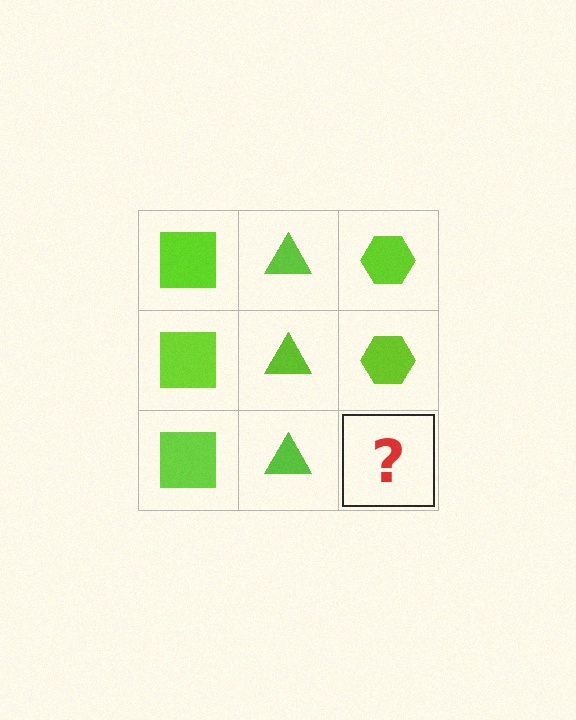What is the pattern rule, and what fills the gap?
The rule is that each column has a consistent shape. The gap should be filled with a lime hexagon.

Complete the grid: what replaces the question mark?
The question mark should be replaced with a lime hexagon.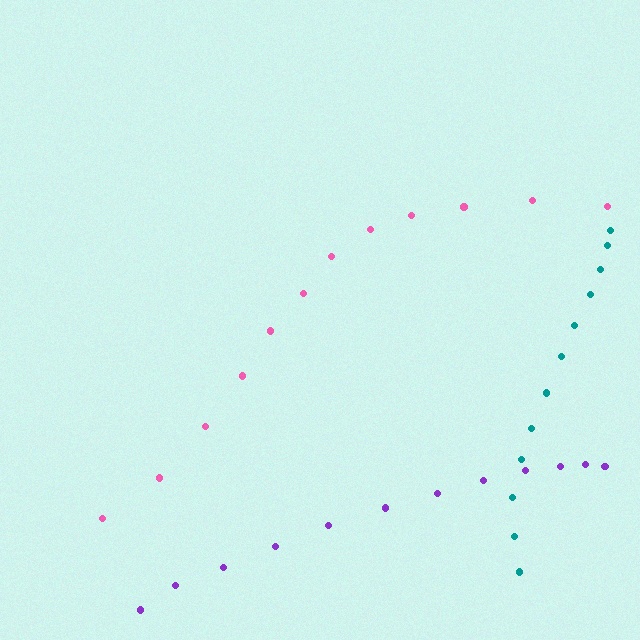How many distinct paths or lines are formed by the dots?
There are 3 distinct paths.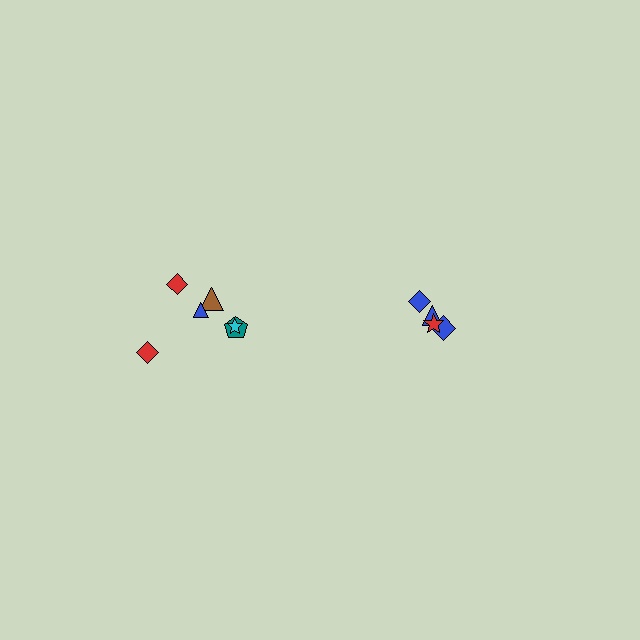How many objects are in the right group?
There are 4 objects.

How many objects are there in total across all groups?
There are 10 objects.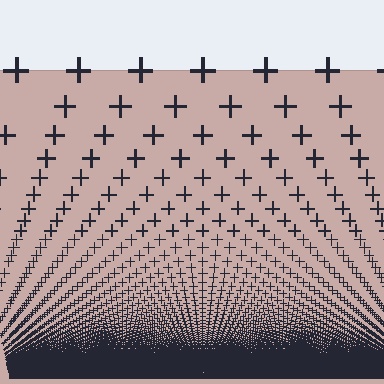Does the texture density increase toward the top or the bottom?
Density increases toward the bottom.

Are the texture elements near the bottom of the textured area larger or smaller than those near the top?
Smaller. The gradient is inverted — elements near the bottom are smaller and denser.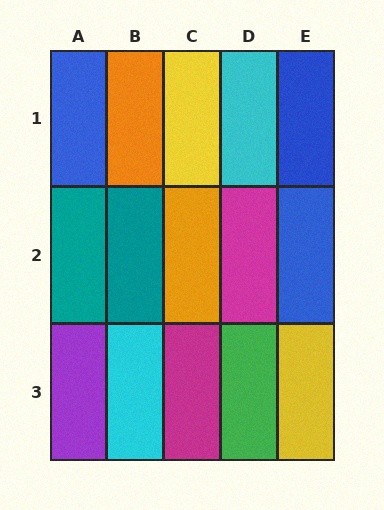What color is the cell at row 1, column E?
Blue.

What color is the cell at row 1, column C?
Yellow.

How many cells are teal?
2 cells are teal.